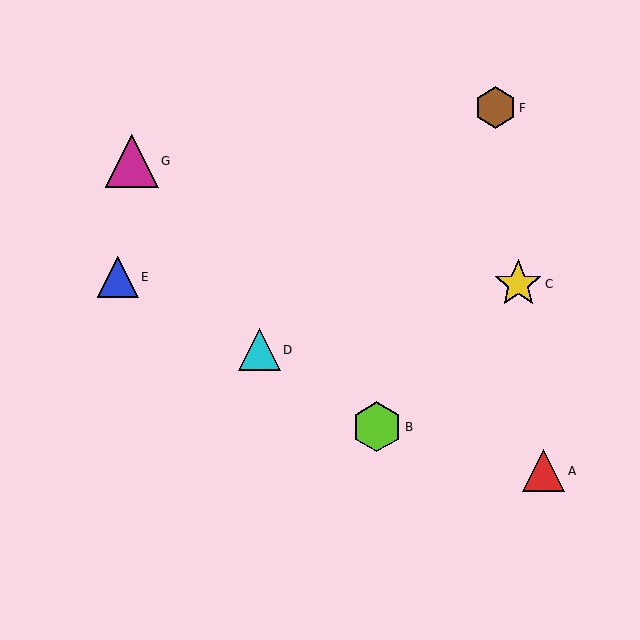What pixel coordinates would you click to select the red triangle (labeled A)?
Click at (544, 471) to select the red triangle A.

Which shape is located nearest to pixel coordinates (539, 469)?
The red triangle (labeled A) at (544, 471) is nearest to that location.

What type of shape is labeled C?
Shape C is a yellow star.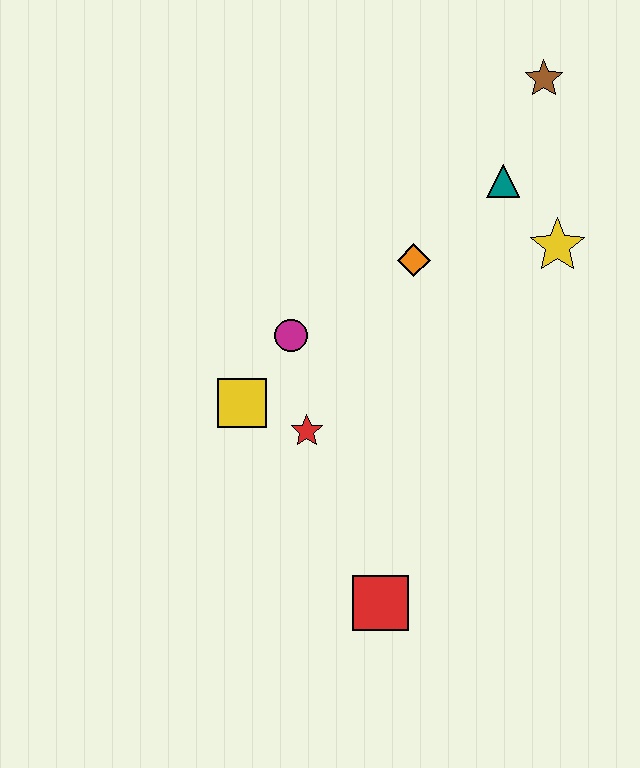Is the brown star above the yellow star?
Yes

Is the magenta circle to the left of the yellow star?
Yes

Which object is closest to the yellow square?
The red star is closest to the yellow square.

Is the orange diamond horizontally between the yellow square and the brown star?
Yes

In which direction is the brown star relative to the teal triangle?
The brown star is above the teal triangle.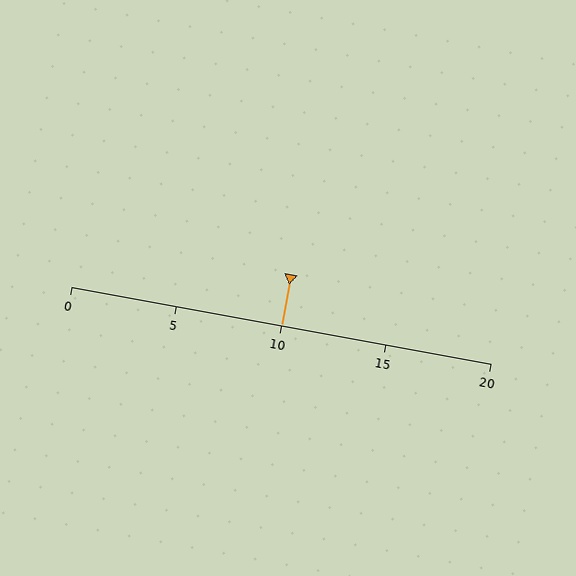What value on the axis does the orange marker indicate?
The marker indicates approximately 10.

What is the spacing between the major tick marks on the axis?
The major ticks are spaced 5 apart.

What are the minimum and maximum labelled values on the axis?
The axis runs from 0 to 20.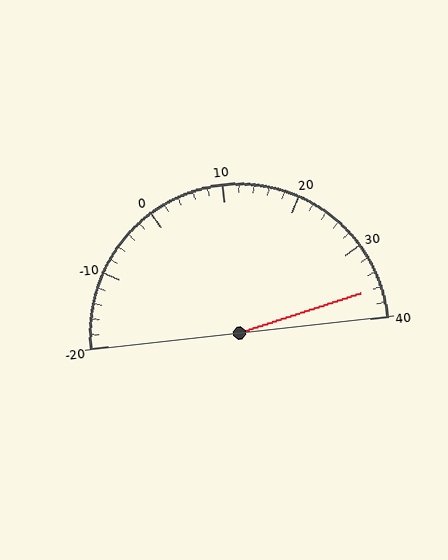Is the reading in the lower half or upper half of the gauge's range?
The reading is in the upper half of the range (-20 to 40).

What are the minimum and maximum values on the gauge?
The gauge ranges from -20 to 40.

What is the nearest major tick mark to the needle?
The nearest major tick mark is 40.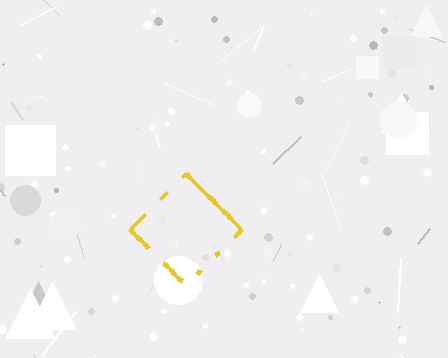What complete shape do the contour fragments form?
The contour fragments form a diamond.